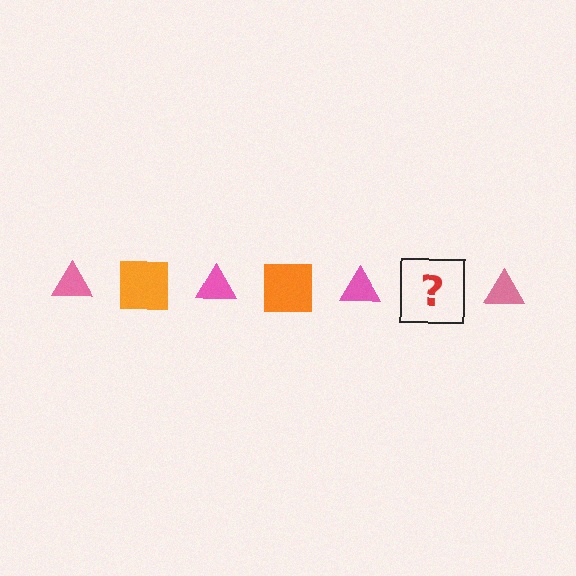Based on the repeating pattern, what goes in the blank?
The blank should be an orange square.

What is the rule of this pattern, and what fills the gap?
The rule is that the pattern alternates between pink triangle and orange square. The gap should be filled with an orange square.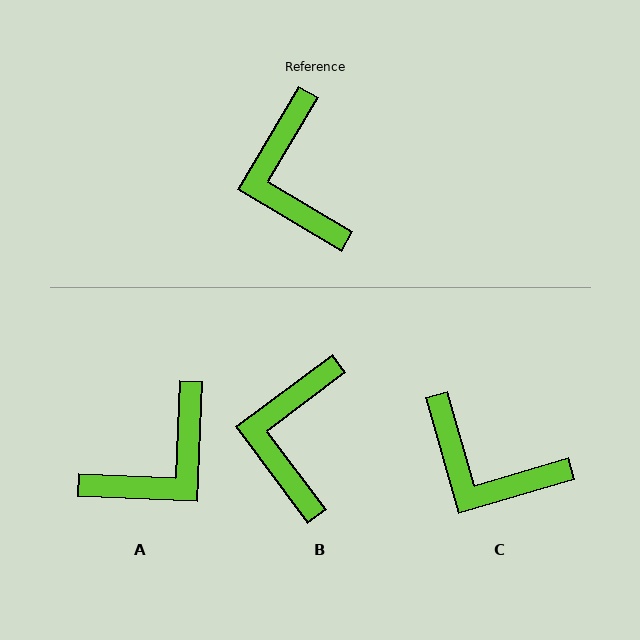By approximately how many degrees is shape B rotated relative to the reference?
Approximately 23 degrees clockwise.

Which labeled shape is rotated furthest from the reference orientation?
A, about 118 degrees away.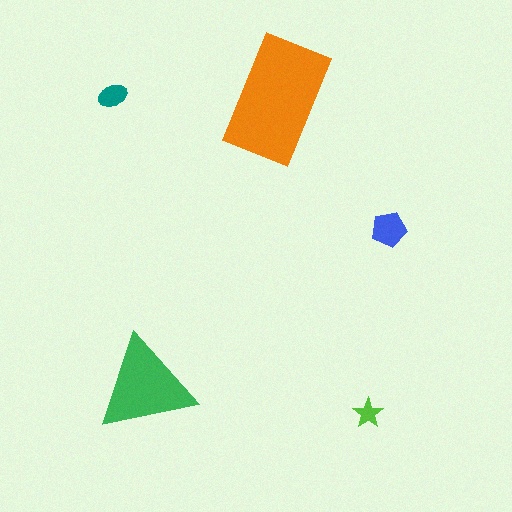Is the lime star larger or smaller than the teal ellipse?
Smaller.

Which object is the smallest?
The lime star.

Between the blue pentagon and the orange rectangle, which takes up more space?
The orange rectangle.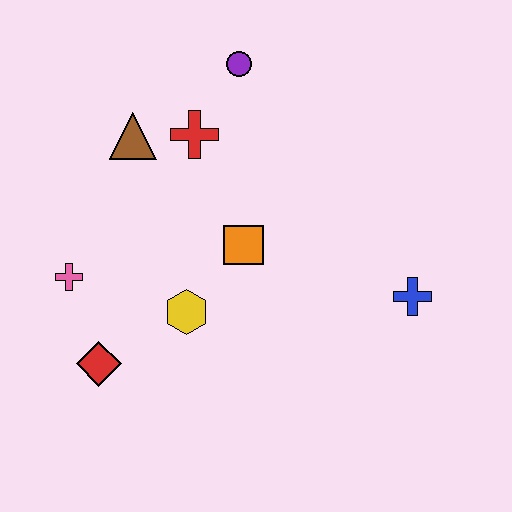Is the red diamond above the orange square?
No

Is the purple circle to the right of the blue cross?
No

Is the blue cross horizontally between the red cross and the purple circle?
No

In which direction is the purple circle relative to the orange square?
The purple circle is above the orange square.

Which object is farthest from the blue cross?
The pink cross is farthest from the blue cross.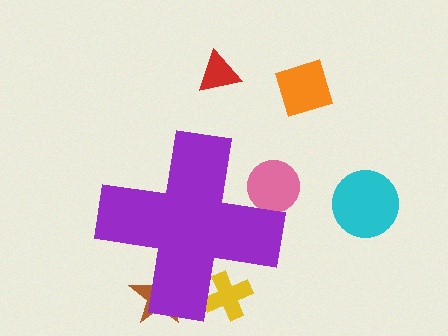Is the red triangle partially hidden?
No, the red triangle is fully visible.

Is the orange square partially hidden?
No, the orange square is fully visible.